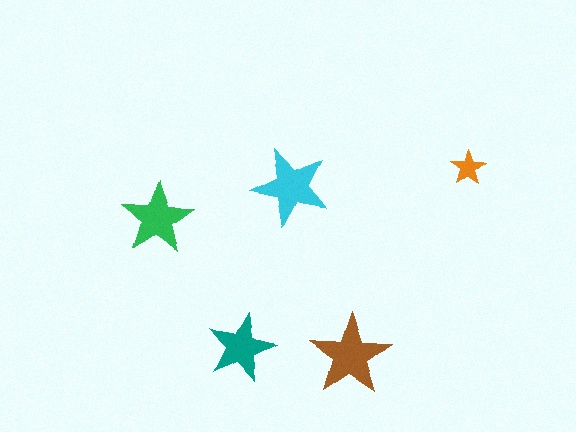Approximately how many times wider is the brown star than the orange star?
About 2.5 times wider.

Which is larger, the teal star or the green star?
The green one.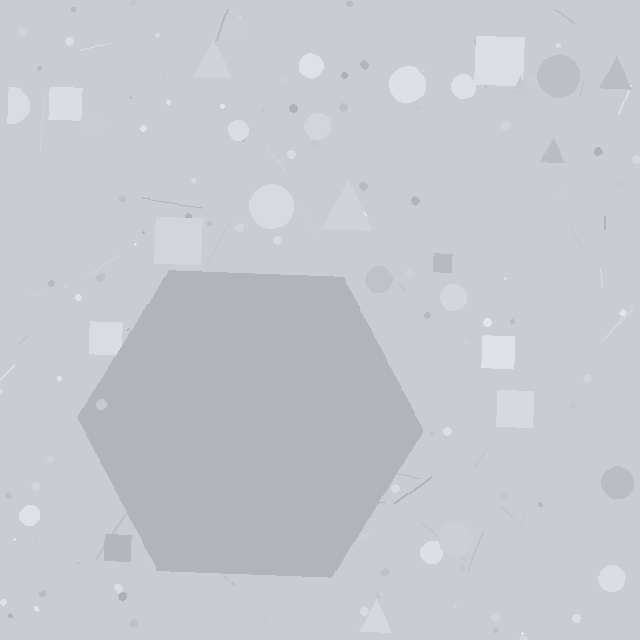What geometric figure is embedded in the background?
A hexagon is embedded in the background.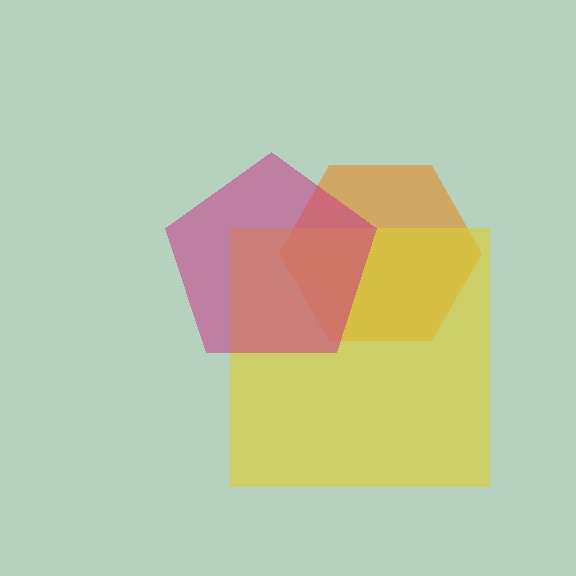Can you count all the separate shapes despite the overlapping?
Yes, there are 3 separate shapes.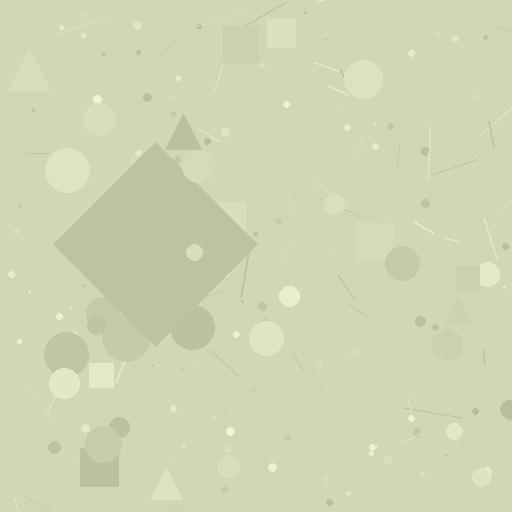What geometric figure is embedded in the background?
A diamond is embedded in the background.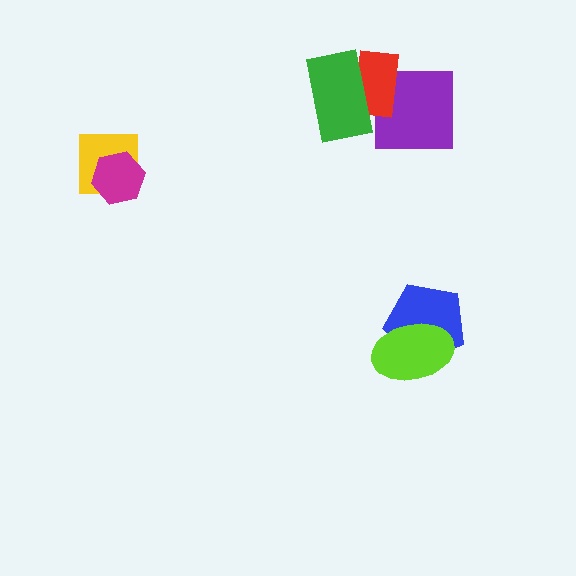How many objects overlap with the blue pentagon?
1 object overlaps with the blue pentagon.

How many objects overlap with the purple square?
1 object overlaps with the purple square.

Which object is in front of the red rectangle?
The green rectangle is in front of the red rectangle.